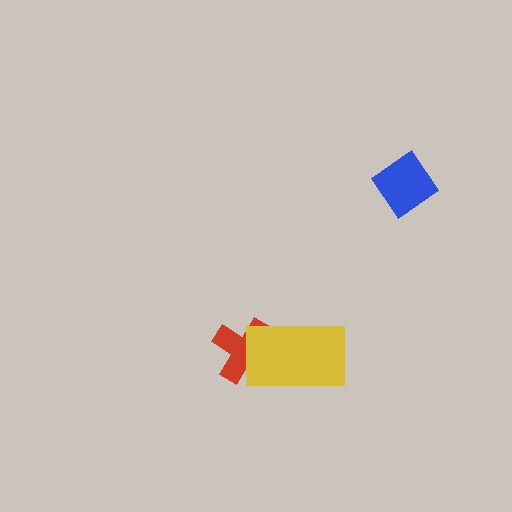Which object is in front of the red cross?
The yellow rectangle is in front of the red cross.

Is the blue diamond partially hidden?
No, no other shape covers it.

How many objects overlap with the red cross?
1 object overlaps with the red cross.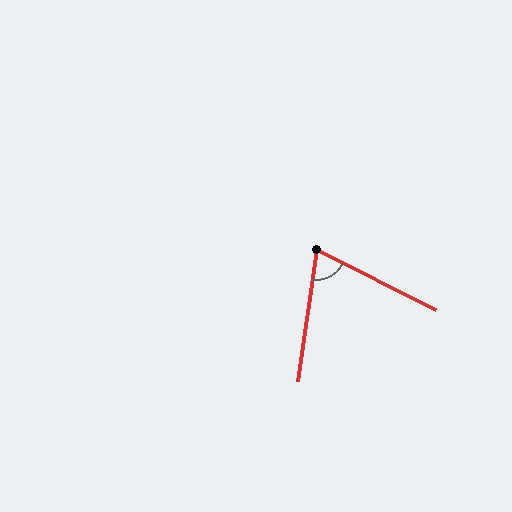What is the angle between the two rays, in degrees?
Approximately 71 degrees.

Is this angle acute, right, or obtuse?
It is acute.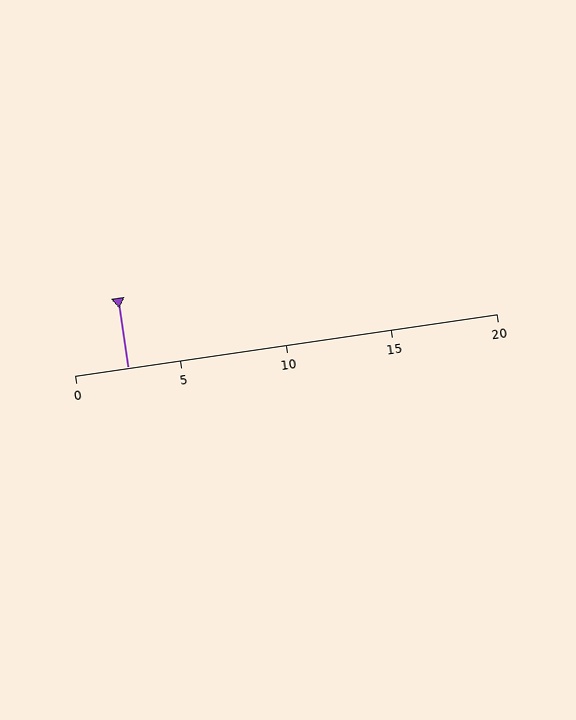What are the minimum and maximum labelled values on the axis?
The axis runs from 0 to 20.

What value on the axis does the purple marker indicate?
The marker indicates approximately 2.5.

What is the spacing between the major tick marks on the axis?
The major ticks are spaced 5 apart.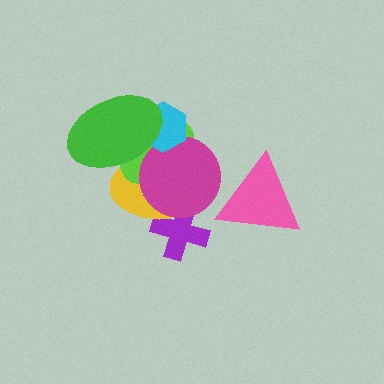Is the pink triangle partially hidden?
No, no other shape covers it.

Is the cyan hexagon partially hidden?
Yes, it is partially covered by another shape.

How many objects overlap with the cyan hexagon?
4 objects overlap with the cyan hexagon.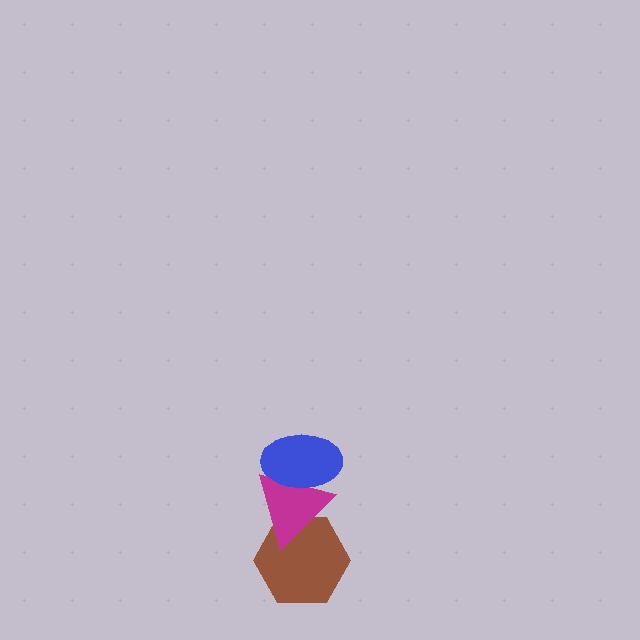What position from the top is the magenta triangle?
The magenta triangle is 2nd from the top.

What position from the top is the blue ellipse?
The blue ellipse is 1st from the top.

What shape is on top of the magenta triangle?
The blue ellipse is on top of the magenta triangle.